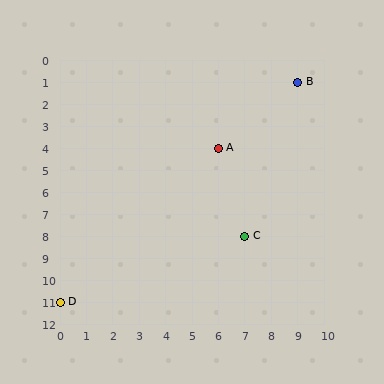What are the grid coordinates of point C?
Point C is at grid coordinates (7, 8).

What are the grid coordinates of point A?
Point A is at grid coordinates (6, 4).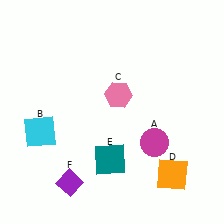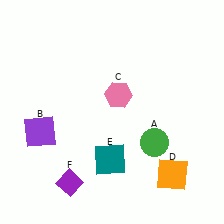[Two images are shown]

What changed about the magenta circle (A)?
In Image 1, A is magenta. In Image 2, it changed to green.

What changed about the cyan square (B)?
In Image 1, B is cyan. In Image 2, it changed to purple.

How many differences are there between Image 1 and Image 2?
There are 2 differences between the two images.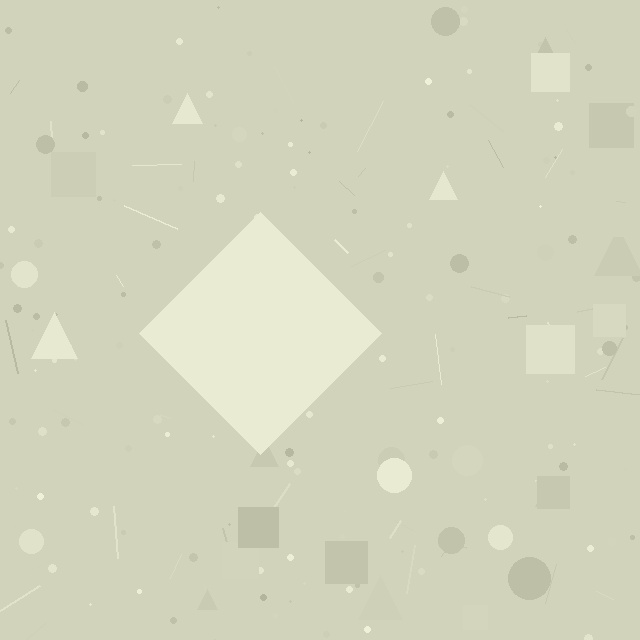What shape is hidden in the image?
A diamond is hidden in the image.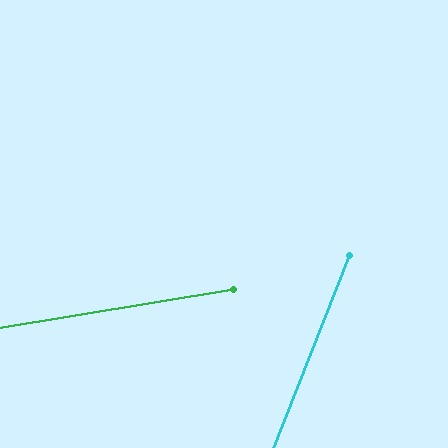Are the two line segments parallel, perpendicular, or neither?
Neither parallel nor perpendicular — they differ by about 59°.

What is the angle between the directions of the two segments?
Approximately 59 degrees.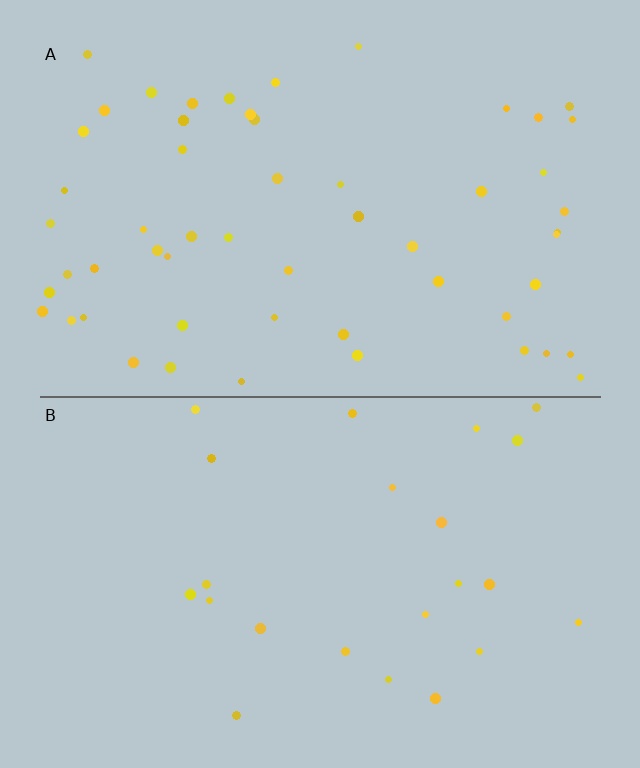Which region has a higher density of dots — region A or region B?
A (the top).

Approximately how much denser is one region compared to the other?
Approximately 2.3× — region A over region B.